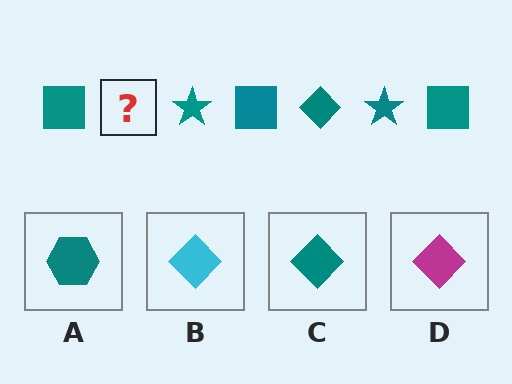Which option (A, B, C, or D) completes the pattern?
C.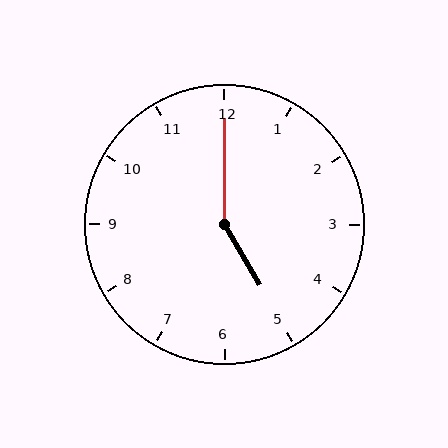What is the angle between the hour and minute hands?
Approximately 150 degrees.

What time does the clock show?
5:00.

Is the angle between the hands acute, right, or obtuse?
It is obtuse.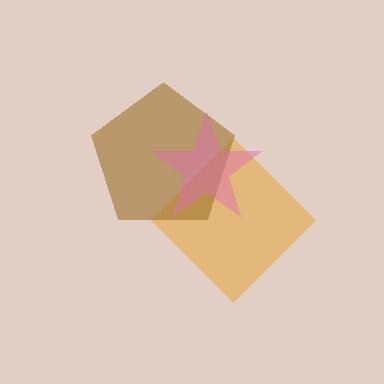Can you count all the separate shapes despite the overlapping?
Yes, there are 3 separate shapes.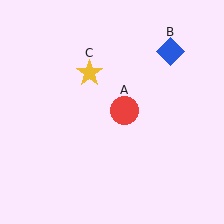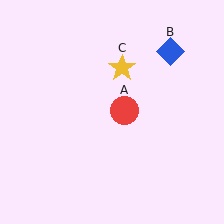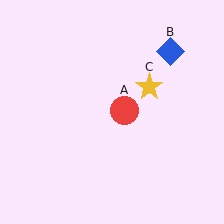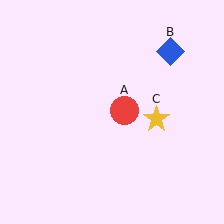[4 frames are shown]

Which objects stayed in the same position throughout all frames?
Red circle (object A) and blue diamond (object B) remained stationary.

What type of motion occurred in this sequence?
The yellow star (object C) rotated clockwise around the center of the scene.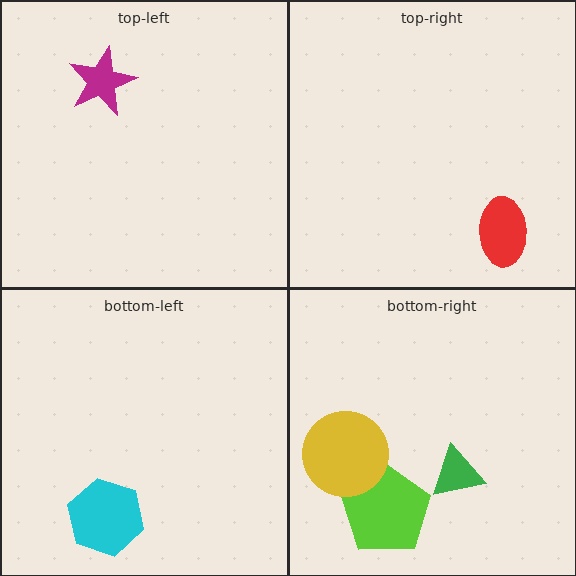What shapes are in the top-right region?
The red ellipse.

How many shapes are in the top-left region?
1.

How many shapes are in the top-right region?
1.